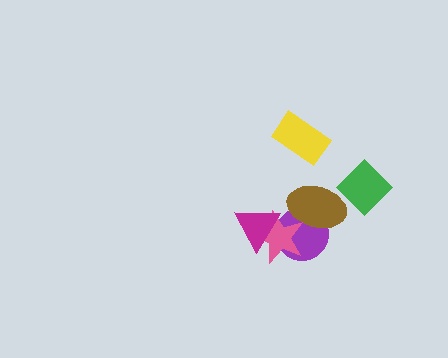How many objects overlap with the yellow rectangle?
0 objects overlap with the yellow rectangle.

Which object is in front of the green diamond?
The brown ellipse is in front of the green diamond.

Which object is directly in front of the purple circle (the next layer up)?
The pink star is directly in front of the purple circle.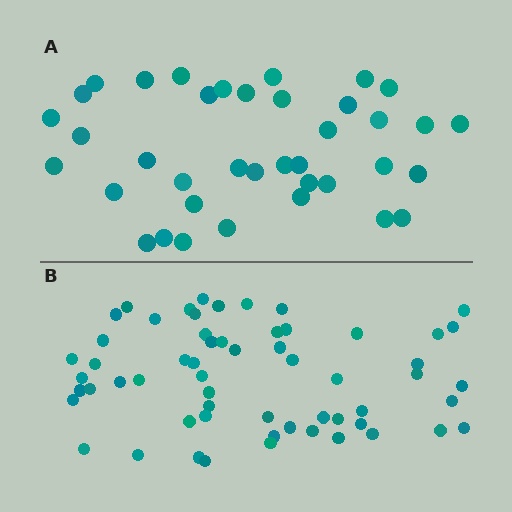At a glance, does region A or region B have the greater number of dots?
Region B (the bottom region) has more dots.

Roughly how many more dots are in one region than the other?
Region B has approximately 20 more dots than region A.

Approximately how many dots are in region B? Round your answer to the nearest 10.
About 60 dots. (The exact count is 59, which rounds to 60.)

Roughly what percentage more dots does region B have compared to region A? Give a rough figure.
About 55% more.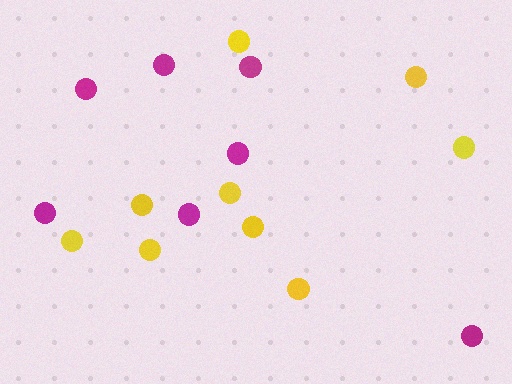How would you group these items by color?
There are 2 groups: one group of magenta circles (7) and one group of yellow circles (9).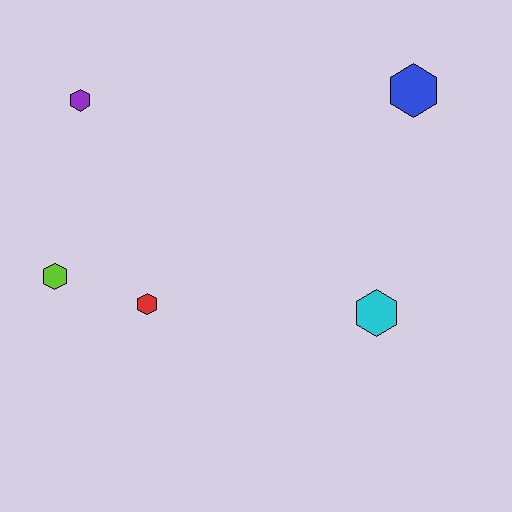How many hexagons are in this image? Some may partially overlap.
There are 5 hexagons.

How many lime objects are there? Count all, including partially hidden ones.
There is 1 lime object.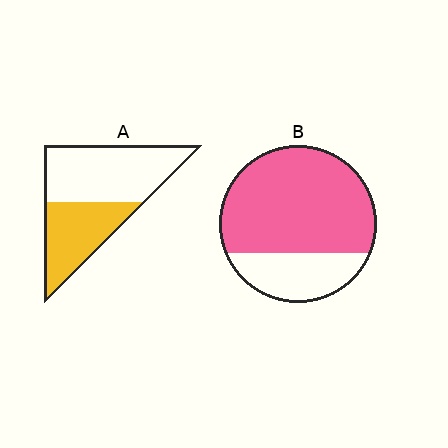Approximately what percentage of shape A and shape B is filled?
A is approximately 40% and B is approximately 75%.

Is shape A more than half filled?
No.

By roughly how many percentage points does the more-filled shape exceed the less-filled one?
By roughly 30 percentage points (B over A).